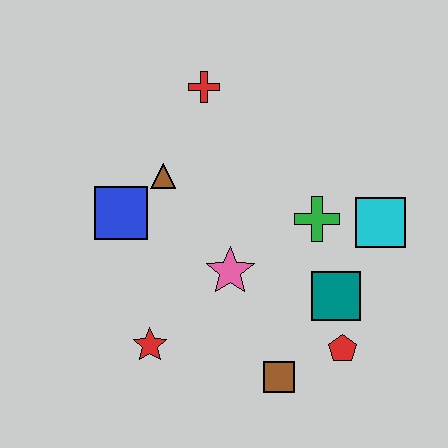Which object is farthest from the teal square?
The red cross is farthest from the teal square.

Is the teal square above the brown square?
Yes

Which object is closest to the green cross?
The cyan square is closest to the green cross.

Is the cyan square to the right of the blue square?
Yes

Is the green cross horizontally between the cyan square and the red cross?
Yes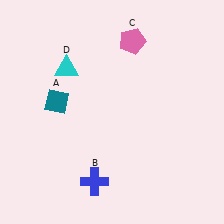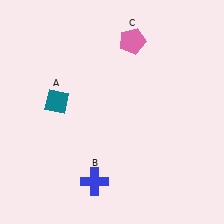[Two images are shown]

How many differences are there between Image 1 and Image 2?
There is 1 difference between the two images.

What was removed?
The cyan triangle (D) was removed in Image 2.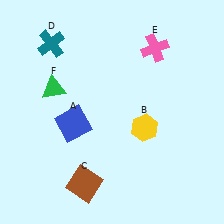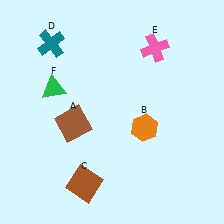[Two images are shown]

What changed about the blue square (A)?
In Image 1, A is blue. In Image 2, it changed to brown.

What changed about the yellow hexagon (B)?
In Image 1, B is yellow. In Image 2, it changed to orange.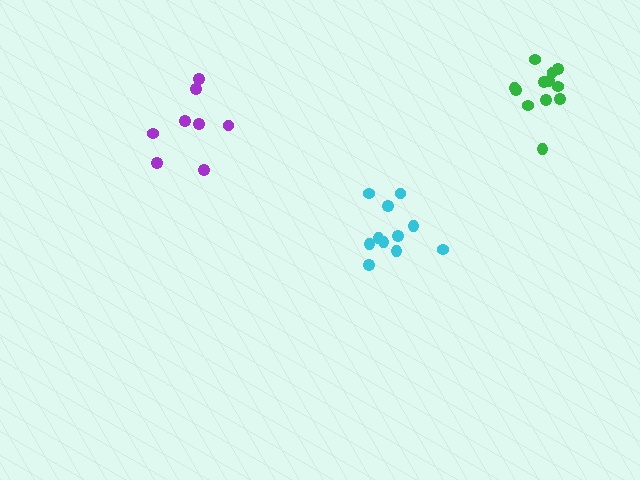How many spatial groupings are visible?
There are 3 spatial groupings.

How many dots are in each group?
Group 1: 8 dots, Group 2: 11 dots, Group 3: 12 dots (31 total).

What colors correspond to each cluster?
The clusters are colored: purple, cyan, green.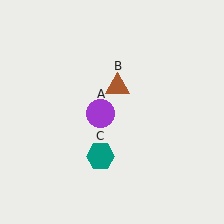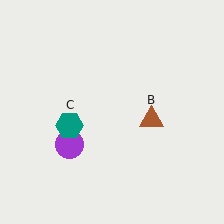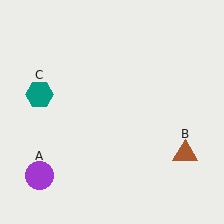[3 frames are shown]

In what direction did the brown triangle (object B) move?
The brown triangle (object B) moved down and to the right.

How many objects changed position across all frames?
3 objects changed position: purple circle (object A), brown triangle (object B), teal hexagon (object C).